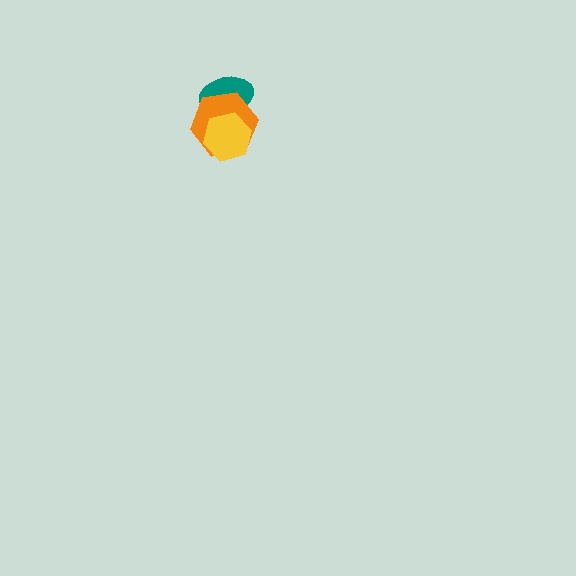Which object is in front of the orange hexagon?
The yellow hexagon is in front of the orange hexagon.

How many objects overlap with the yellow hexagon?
2 objects overlap with the yellow hexagon.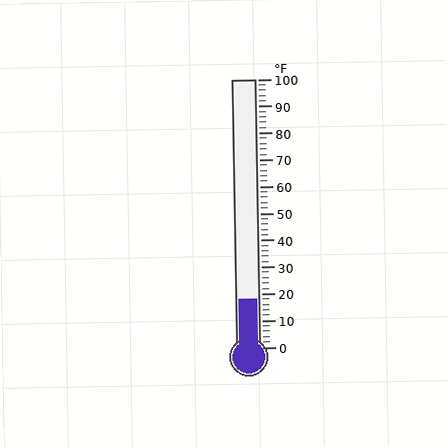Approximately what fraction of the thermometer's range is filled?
The thermometer is filled to approximately 20% of its range.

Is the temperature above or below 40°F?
The temperature is below 40°F.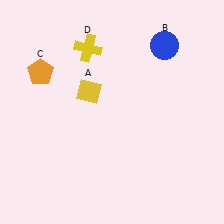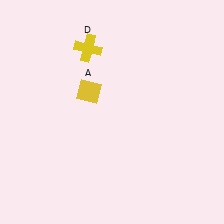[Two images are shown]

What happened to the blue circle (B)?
The blue circle (B) was removed in Image 2. It was in the top-right area of Image 1.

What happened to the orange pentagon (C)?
The orange pentagon (C) was removed in Image 2. It was in the top-left area of Image 1.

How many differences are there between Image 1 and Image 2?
There are 2 differences between the two images.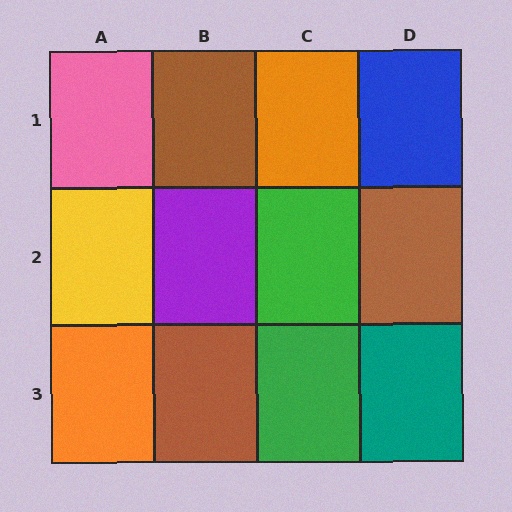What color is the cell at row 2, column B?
Purple.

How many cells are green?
2 cells are green.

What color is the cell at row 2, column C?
Green.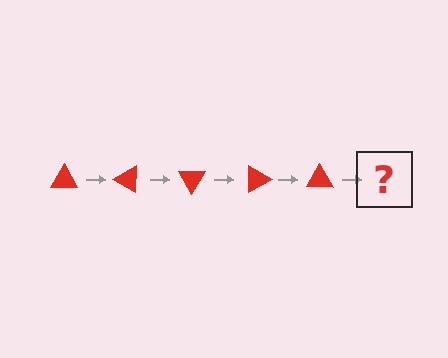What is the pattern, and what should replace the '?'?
The pattern is that the triangle rotates 30 degrees each step. The '?' should be a red triangle rotated 150 degrees.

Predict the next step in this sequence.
The next step is a red triangle rotated 150 degrees.